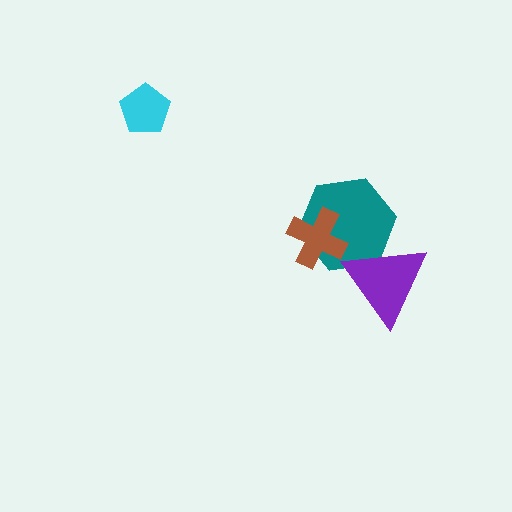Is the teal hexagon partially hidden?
Yes, it is partially covered by another shape.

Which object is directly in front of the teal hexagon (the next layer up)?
The purple triangle is directly in front of the teal hexagon.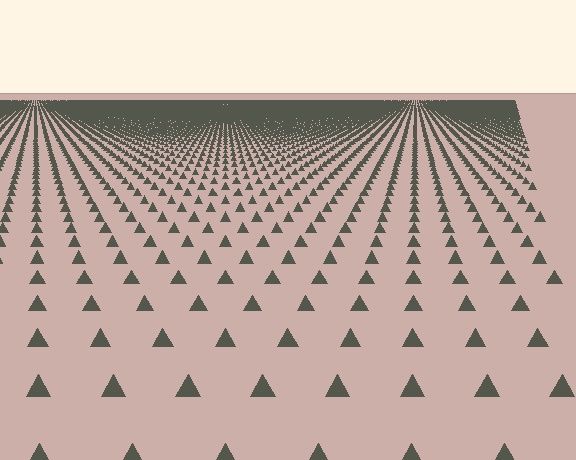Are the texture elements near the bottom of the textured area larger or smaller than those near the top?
Larger. Near the bottom, elements are closer to the viewer and appear at a bigger on-screen size.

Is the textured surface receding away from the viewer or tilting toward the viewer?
The surface is receding away from the viewer. Texture elements get smaller and denser toward the top.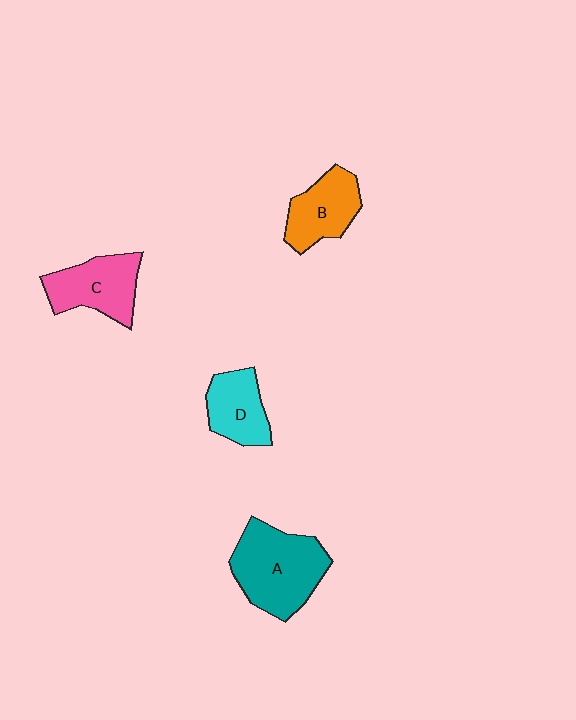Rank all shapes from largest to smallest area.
From largest to smallest: A (teal), C (pink), B (orange), D (cyan).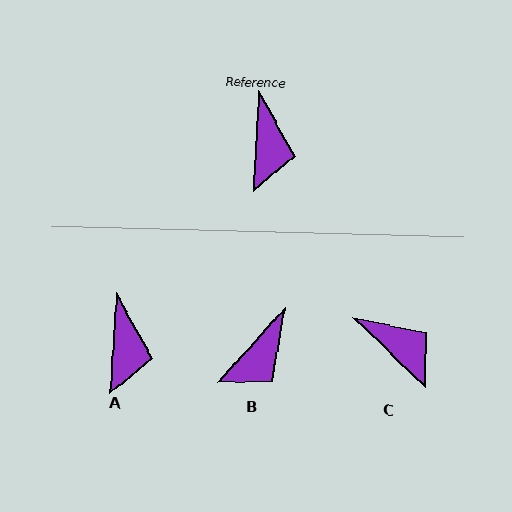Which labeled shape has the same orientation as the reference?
A.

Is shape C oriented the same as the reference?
No, it is off by about 49 degrees.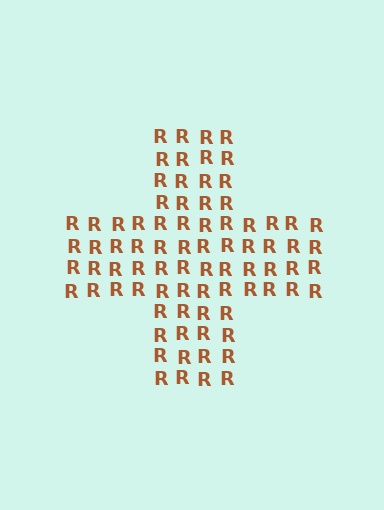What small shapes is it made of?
It is made of small letter R's.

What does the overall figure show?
The overall figure shows a cross.